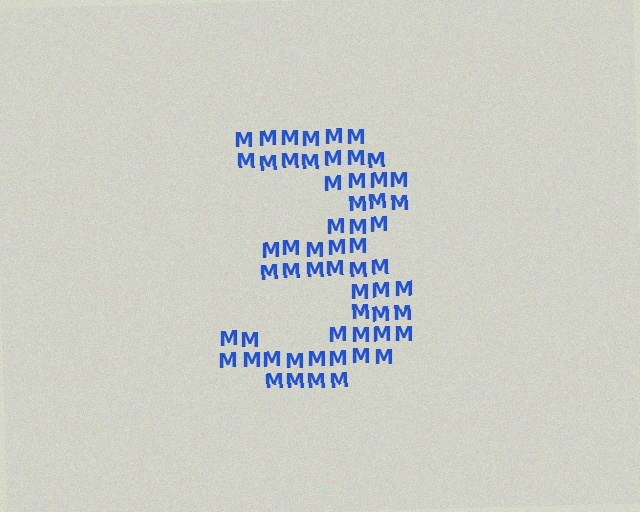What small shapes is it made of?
It is made of small letter M's.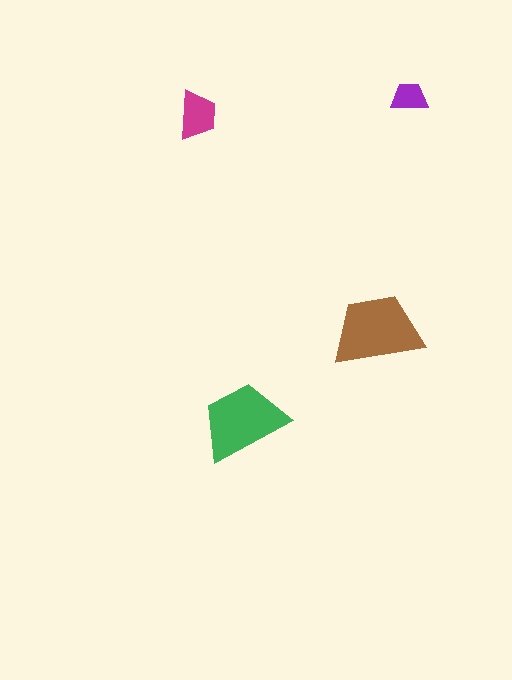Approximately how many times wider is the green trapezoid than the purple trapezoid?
About 2.5 times wider.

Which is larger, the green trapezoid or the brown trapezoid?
The brown one.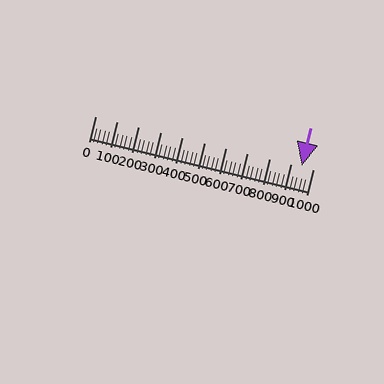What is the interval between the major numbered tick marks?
The major tick marks are spaced 100 units apart.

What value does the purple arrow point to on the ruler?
The purple arrow points to approximately 950.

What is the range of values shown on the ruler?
The ruler shows values from 0 to 1000.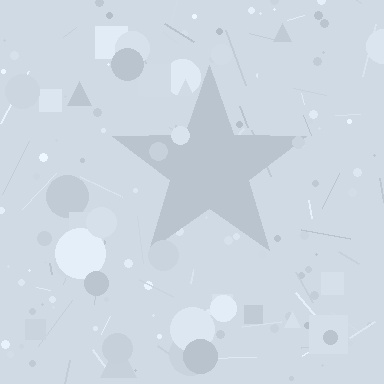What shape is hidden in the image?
A star is hidden in the image.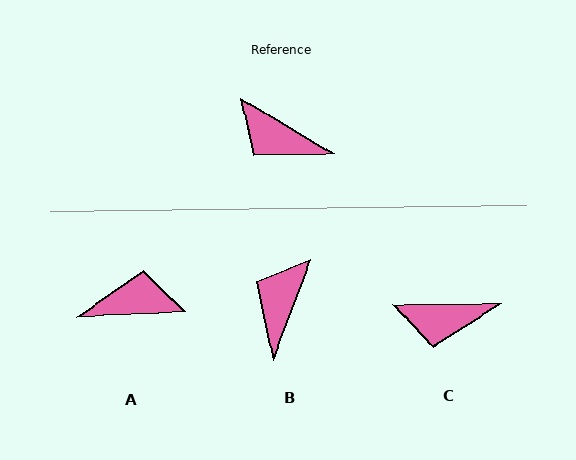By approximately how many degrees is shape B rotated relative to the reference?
Approximately 80 degrees clockwise.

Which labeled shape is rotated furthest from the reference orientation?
A, about 146 degrees away.